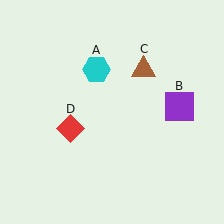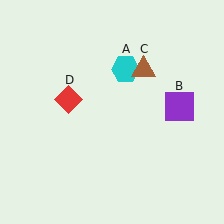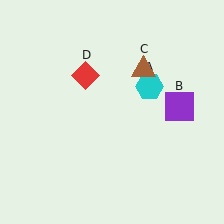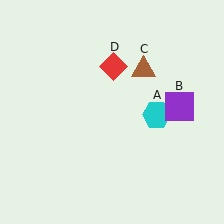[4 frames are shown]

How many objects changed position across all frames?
2 objects changed position: cyan hexagon (object A), red diamond (object D).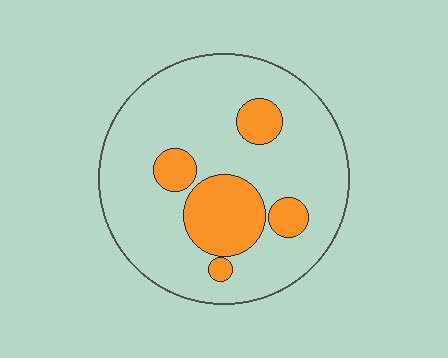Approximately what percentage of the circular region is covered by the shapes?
Approximately 20%.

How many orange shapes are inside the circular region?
5.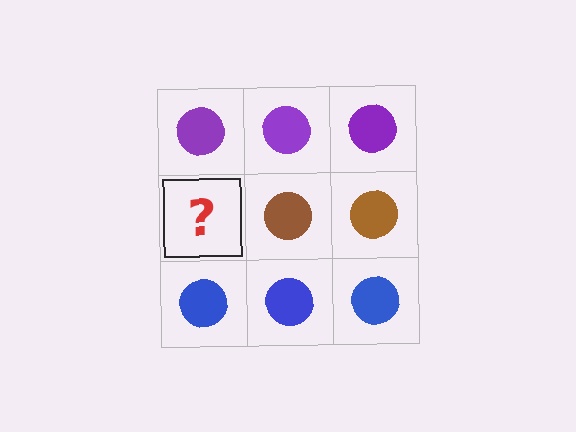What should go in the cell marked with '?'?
The missing cell should contain a brown circle.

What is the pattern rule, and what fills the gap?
The rule is that each row has a consistent color. The gap should be filled with a brown circle.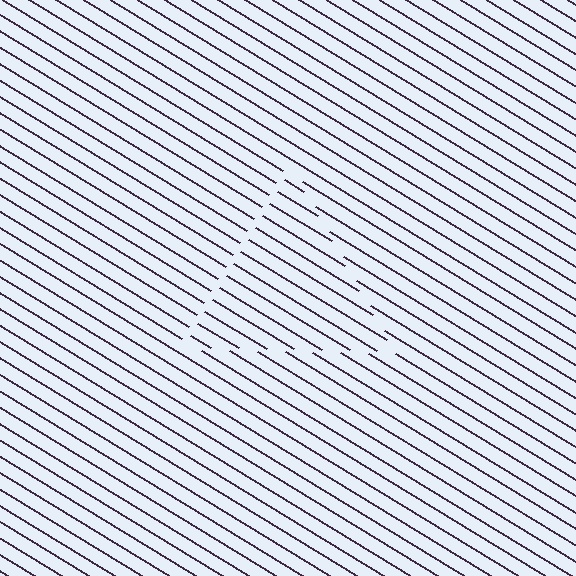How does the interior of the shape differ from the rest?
The interior of the shape contains the same grating, shifted by half a period — the contour is defined by the phase discontinuity where line-ends from the inner and outer gratings abut.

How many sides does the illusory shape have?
3 sides — the line-ends trace a triangle.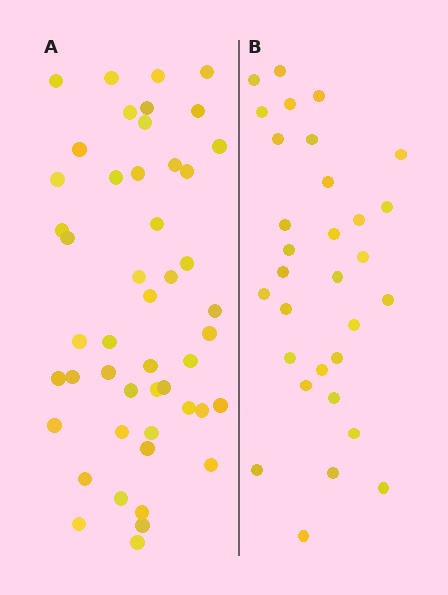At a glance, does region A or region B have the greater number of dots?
Region A (the left region) has more dots.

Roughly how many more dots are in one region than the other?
Region A has approximately 15 more dots than region B.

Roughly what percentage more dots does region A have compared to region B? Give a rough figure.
About 55% more.